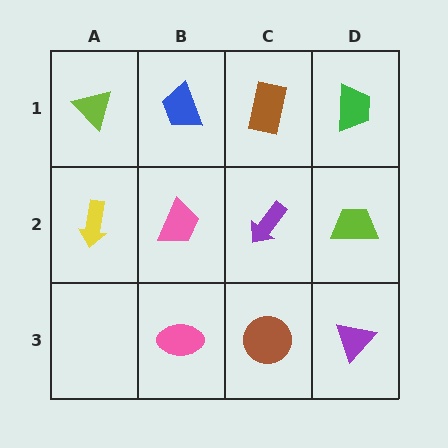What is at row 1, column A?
A lime triangle.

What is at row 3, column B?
A pink ellipse.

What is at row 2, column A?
A yellow arrow.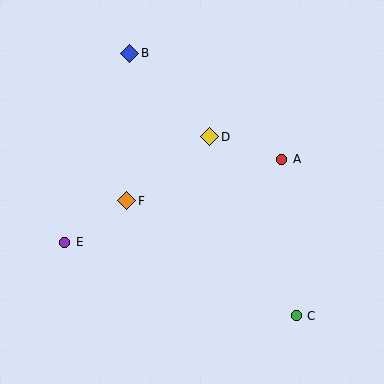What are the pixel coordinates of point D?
Point D is at (210, 137).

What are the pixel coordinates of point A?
Point A is at (282, 159).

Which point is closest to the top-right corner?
Point A is closest to the top-right corner.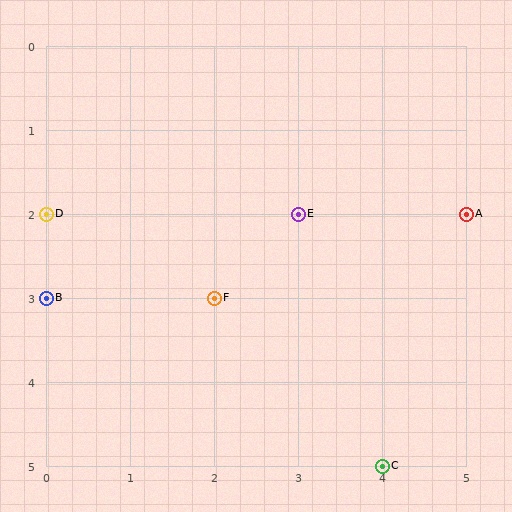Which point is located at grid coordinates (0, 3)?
Point B is at (0, 3).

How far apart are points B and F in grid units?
Points B and F are 2 columns apart.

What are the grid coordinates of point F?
Point F is at grid coordinates (2, 3).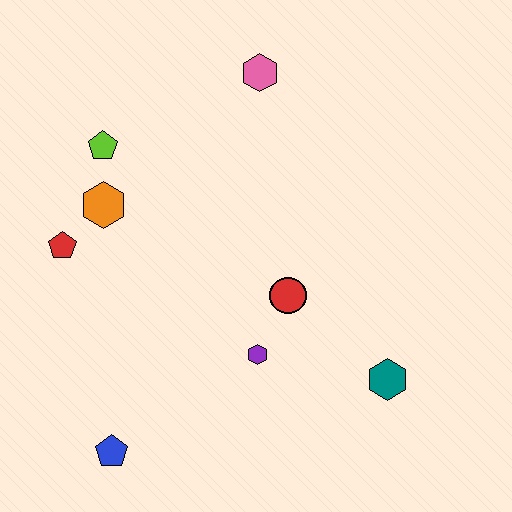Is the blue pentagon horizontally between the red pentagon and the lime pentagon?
No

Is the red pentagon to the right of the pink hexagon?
No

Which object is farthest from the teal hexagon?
The lime pentagon is farthest from the teal hexagon.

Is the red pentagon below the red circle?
No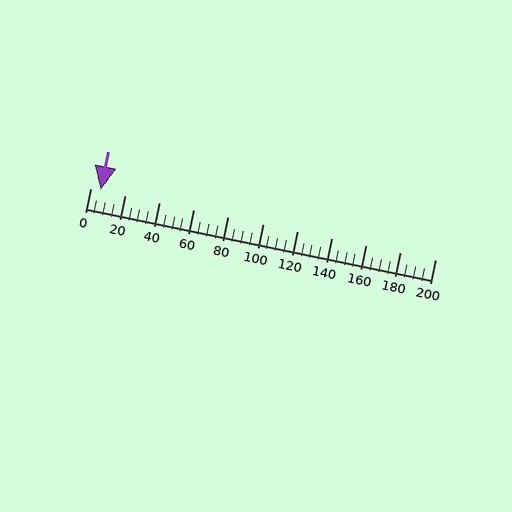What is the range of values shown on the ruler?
The ruler shows values from 0 to 200.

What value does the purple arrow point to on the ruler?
The purple arrow points to approximately 6.